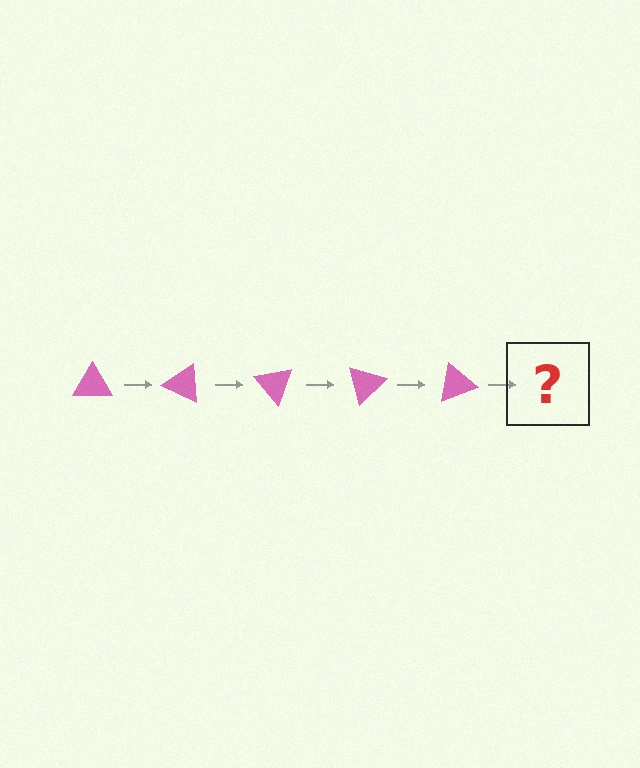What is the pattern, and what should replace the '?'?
The pattern is that the triangle rotates 25 degrees each step. The '?' should be a pink triangle rotated 125 degrees.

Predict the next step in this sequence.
The next step is a pink triangle rotated 125 degrees.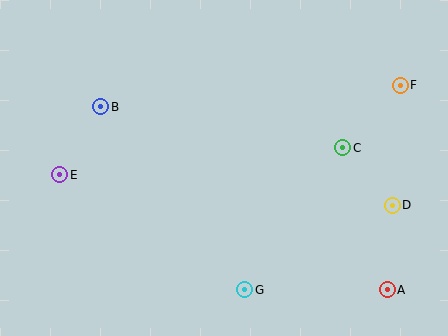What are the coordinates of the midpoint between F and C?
The midpoint between F and C is at (372, 116).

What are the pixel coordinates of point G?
Point G is at (245, 290).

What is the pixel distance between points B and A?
The distance between B and A is 340 pixels.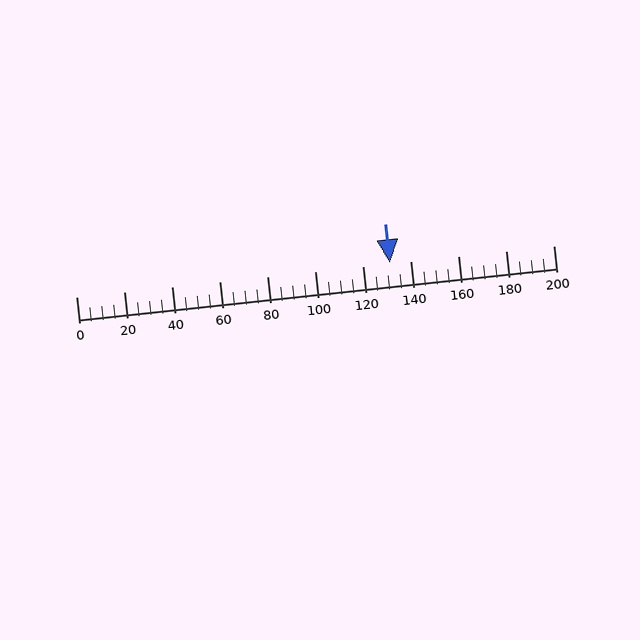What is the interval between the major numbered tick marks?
The major tick marks are spaced 20 units apart.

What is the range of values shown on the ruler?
The ruler shows values from 0 to 200.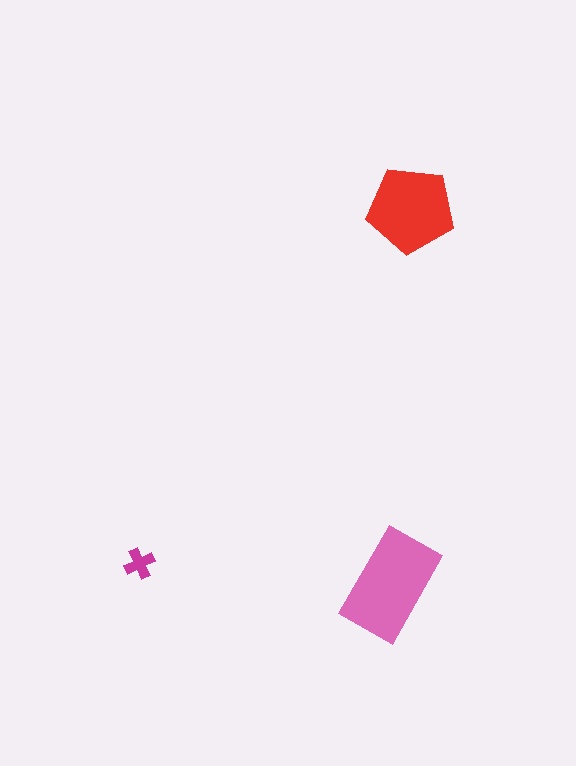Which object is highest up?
The red pentagon is topmost.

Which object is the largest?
The pink rectangle.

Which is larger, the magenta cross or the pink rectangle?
The pink rectangle.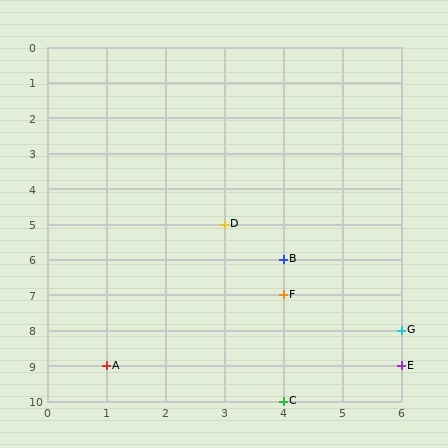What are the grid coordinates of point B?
Point B is at grid coordinates (4, 6).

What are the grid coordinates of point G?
Point G is at grid coordinates (6, 8).